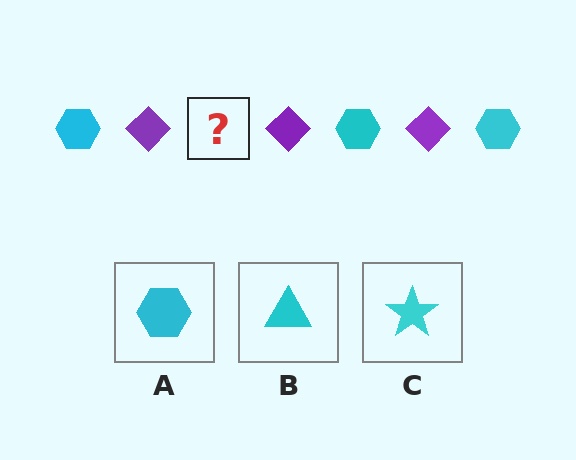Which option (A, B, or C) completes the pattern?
A.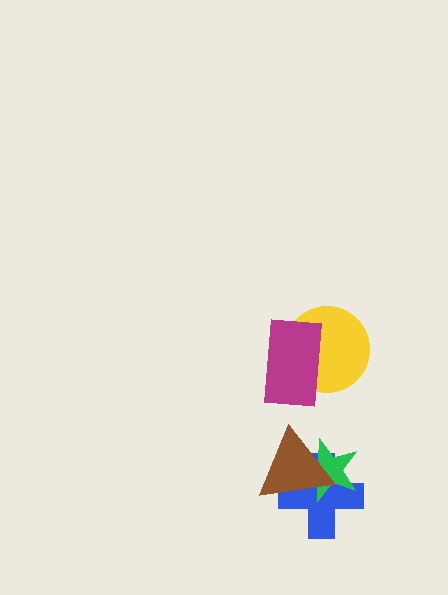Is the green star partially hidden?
Yes, it is partially covered by another shape.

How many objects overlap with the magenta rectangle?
1 object overlaps with the magenta rectangle.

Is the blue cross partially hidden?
Yes, it is partially covered by another shape.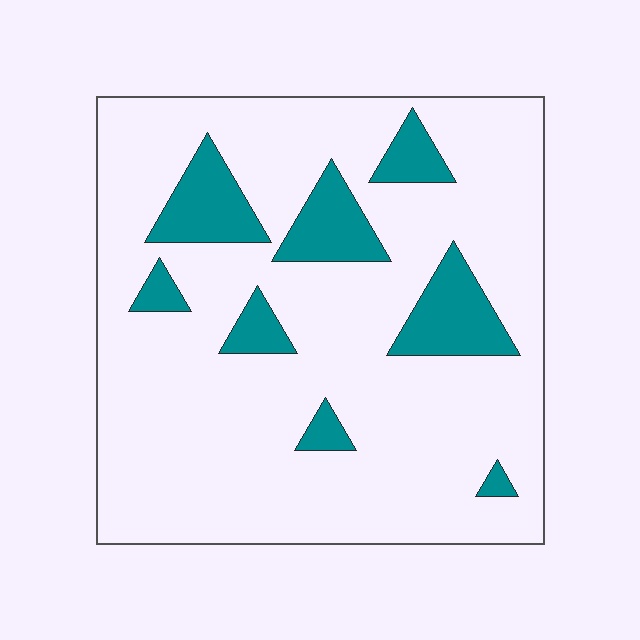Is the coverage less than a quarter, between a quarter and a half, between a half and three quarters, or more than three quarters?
Less than a quarter.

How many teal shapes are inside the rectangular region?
8.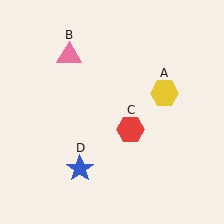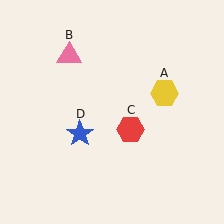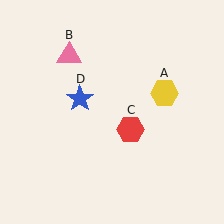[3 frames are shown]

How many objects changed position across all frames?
1 object changed position: blue star (object D).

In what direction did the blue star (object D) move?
The blue star (object D) moved up.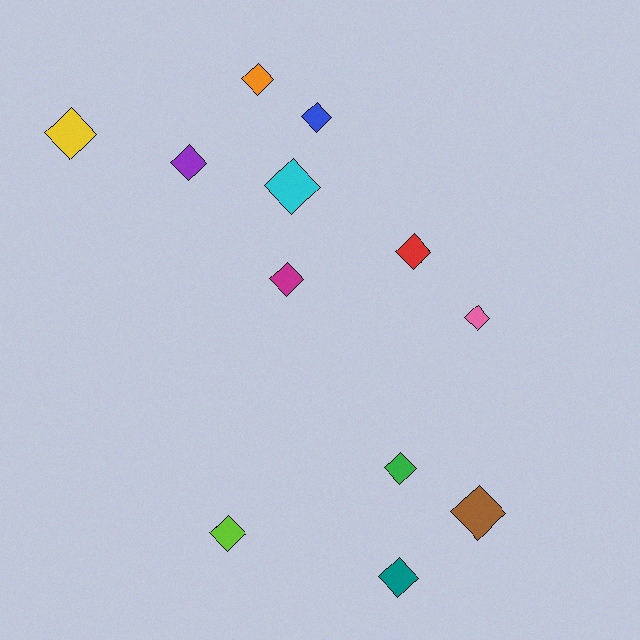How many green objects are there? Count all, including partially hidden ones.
There is 1 green object.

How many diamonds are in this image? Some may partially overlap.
There are 12 diamonds.